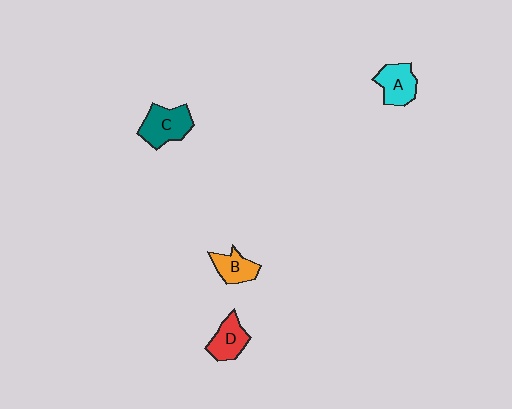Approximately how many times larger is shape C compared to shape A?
Approximately 1.2 times.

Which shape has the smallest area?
Shape B (orange).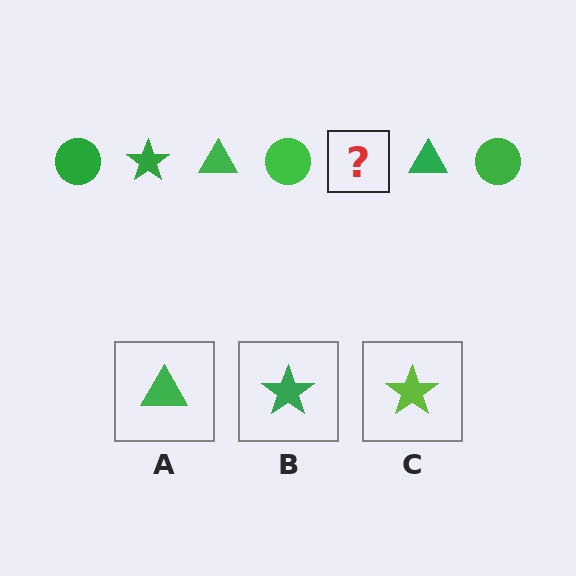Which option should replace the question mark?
Option B.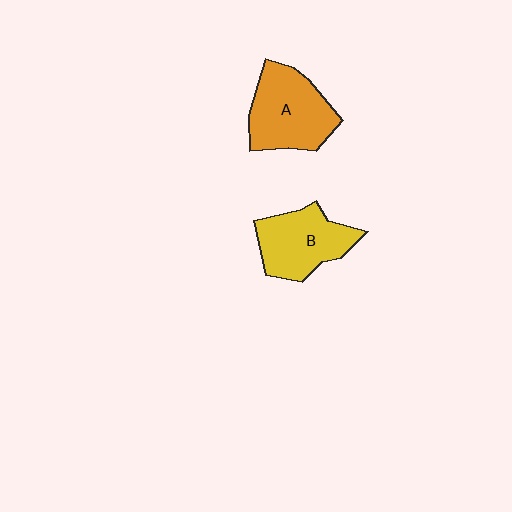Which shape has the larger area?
Shape A (orange).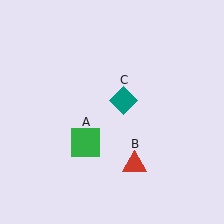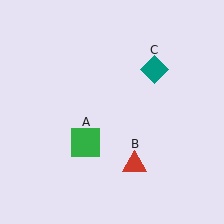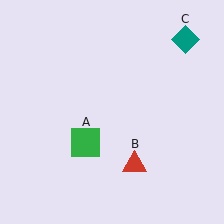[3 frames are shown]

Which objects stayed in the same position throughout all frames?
Green square (object A) and red triangle (object B) remained stationary.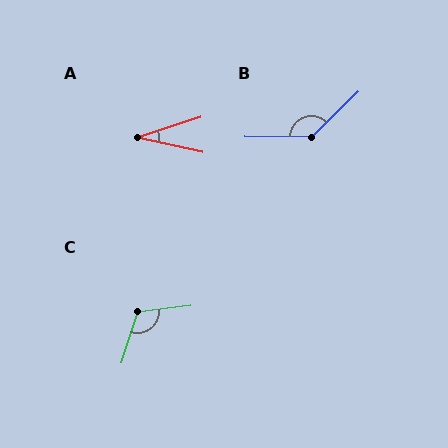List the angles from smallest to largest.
A (31°), C (115°), B (134°).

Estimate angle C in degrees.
Approximately 115 degrees.